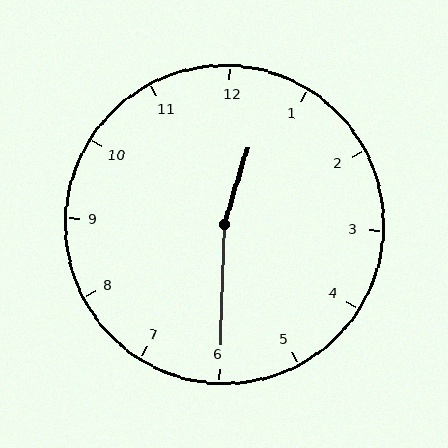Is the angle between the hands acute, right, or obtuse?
It is obtuse.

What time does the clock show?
12:30.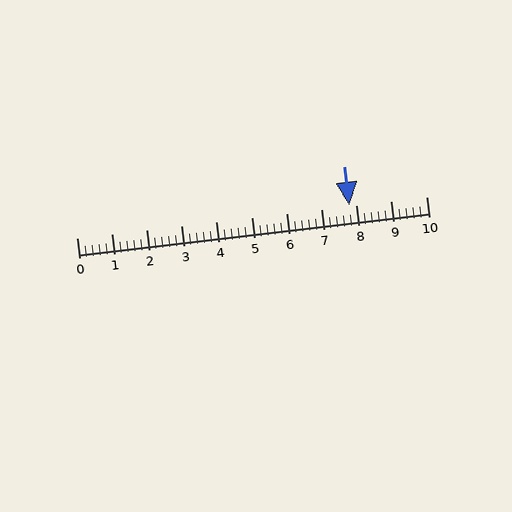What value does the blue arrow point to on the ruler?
The blue arrow points to approximately 7.8.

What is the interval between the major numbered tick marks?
The major tick marks are spaced 1 units apart.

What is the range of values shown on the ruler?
The ruler shows values from 0 to 10.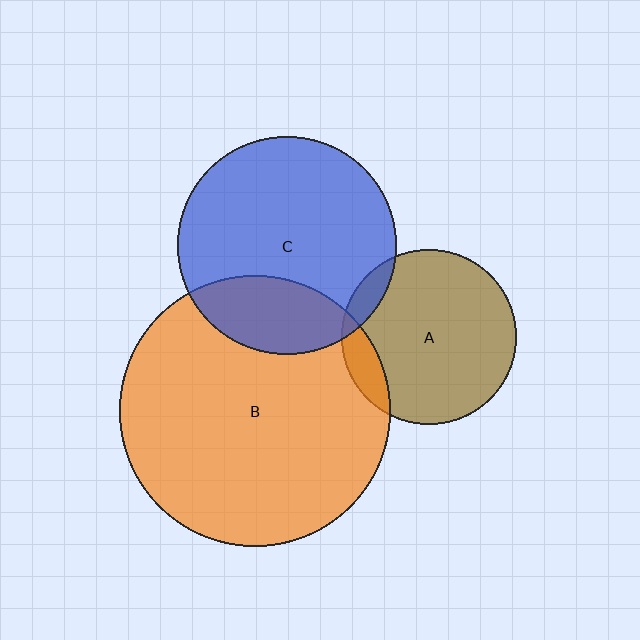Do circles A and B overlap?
Yes.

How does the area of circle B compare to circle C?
Approximately 1.5 times.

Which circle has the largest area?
Circle B (orange).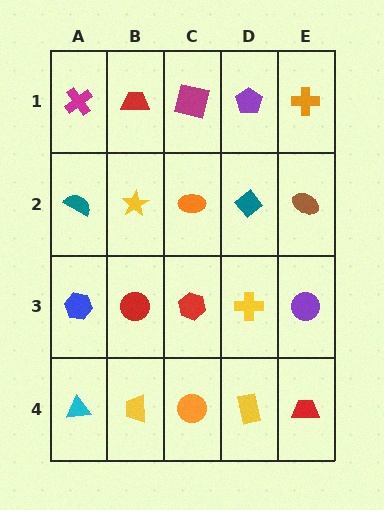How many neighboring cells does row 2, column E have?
3.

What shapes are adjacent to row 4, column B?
A red circle (row 3, column B), a cyan triangle (row 4, column A), an orange circle (row 4, column C).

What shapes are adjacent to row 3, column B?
A yellow star (row 2, column B), a yellow trapezoid (row 4, column B), a blue hexagon (row 3, column A), a red hexagon (row 3, column C).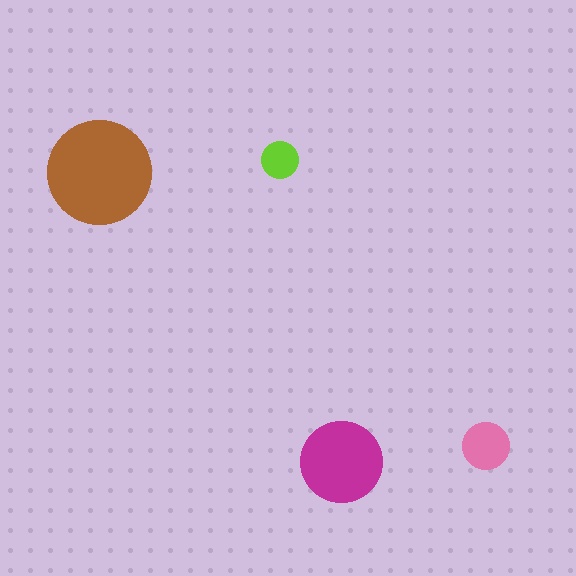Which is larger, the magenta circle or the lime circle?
The magenta one.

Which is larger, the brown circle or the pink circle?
The brown one.